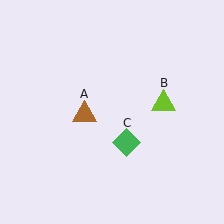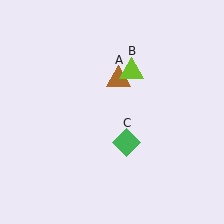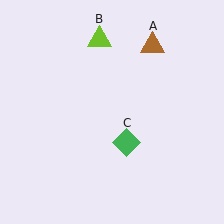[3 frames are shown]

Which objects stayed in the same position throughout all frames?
Green diamond (object C) remained stationary.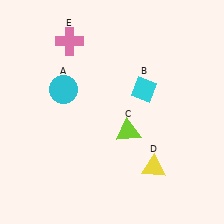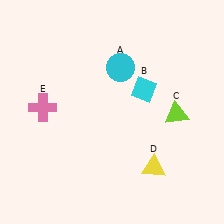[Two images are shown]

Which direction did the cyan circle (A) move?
The cyan circle (A) moved right.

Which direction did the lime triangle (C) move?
The lime triangle (C) moved right.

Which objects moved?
The objects that moved are: the cyan circle (A), the lime triangle (C), the pink cross (E).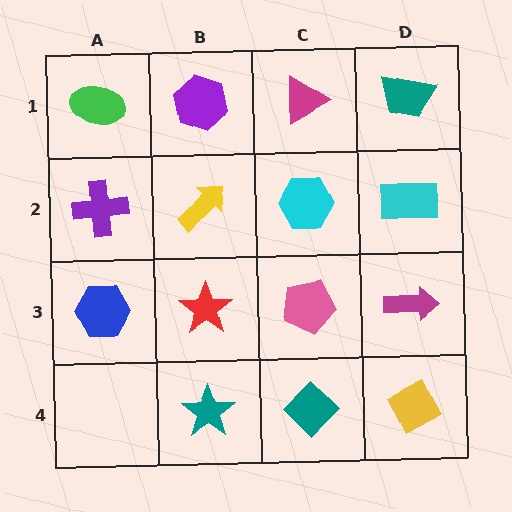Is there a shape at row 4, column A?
No, that cell is empty.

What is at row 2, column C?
A cyan hexagon.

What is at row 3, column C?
A pink pentagon.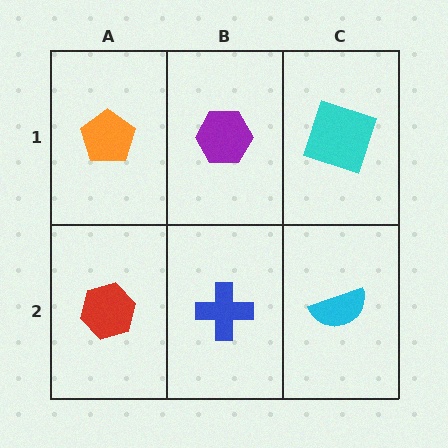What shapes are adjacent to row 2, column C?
A cyan square (row 1, column C), a blue cross (row 2, column B).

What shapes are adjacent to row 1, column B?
A blue cross (row 2, column B), an orange pentagon (row 1, column A), a cyan square (row 1, column C).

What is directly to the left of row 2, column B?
A red hexagon.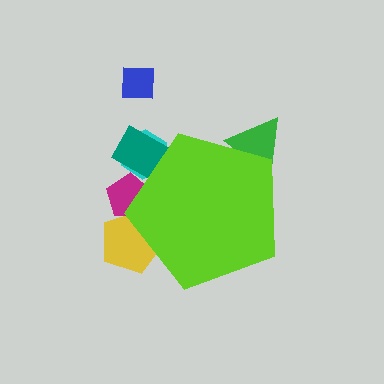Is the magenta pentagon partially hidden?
Yes, the magenta pentagon is partially hidden behind the lime pentagon.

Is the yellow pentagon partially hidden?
Yes, the yellow pentagon is partially hidden behind the lime pentagon.